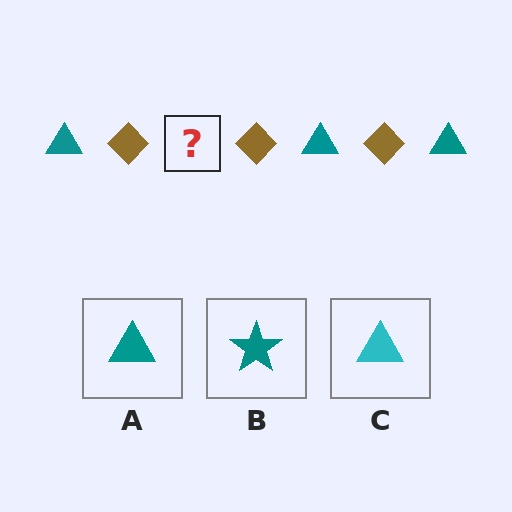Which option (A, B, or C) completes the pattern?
A.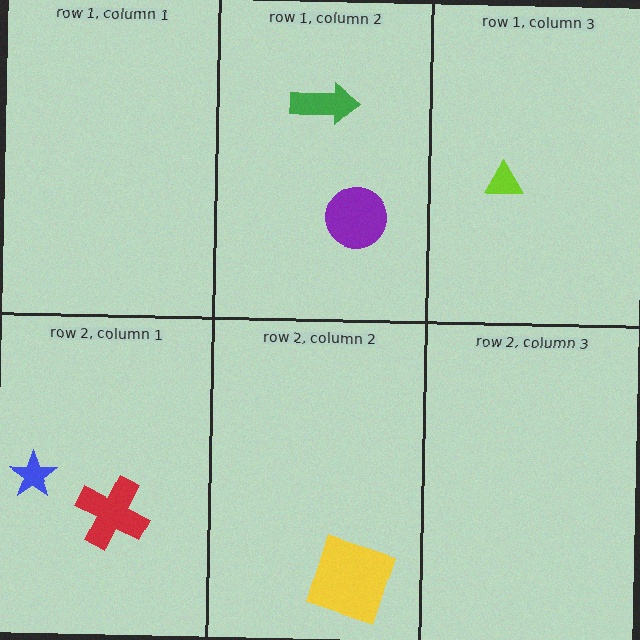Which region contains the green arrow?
The row 1, column 2 region.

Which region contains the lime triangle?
The row 1, column 3 region.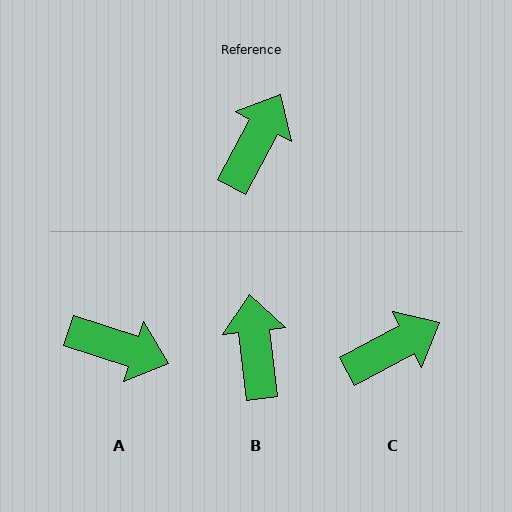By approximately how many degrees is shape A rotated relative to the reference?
Approximately 80 degrees clockwise.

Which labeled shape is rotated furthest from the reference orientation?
A, about 80 degrees away.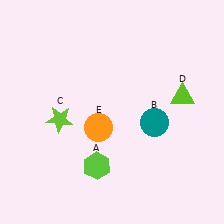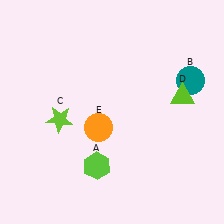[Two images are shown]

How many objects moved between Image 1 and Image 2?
1 object moved between the two images.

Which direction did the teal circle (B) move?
The teal circle (B) moved up.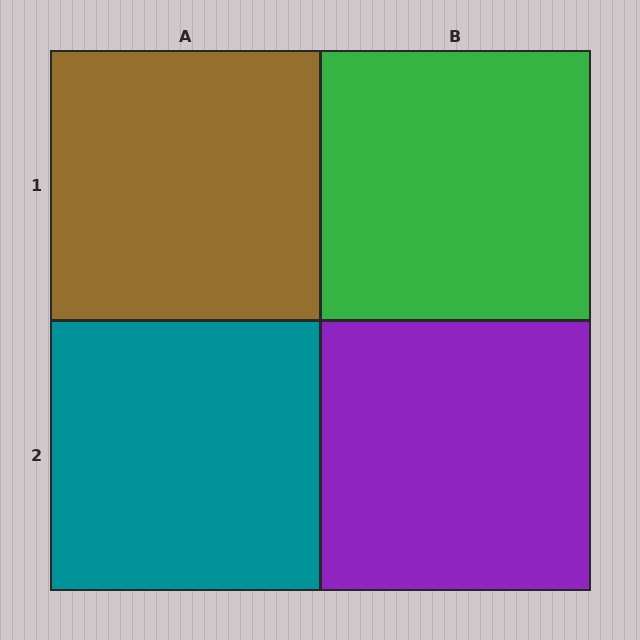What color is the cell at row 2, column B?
Purple.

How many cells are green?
1 cell is green.